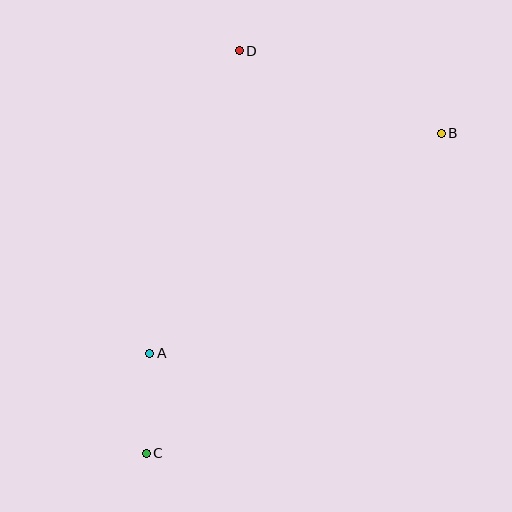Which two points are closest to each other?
Points A and C are closest to each other.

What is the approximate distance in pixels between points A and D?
The distance between A and D is approximately 316 pixels.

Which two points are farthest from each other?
Points B and C are farthest from each other.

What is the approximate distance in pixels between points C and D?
The distance between C and D is approximately 413 pixels.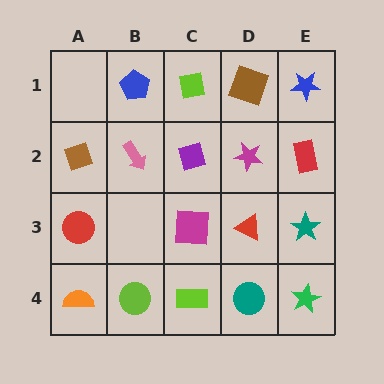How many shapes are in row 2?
5 shapes.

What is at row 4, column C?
A lime rectangle.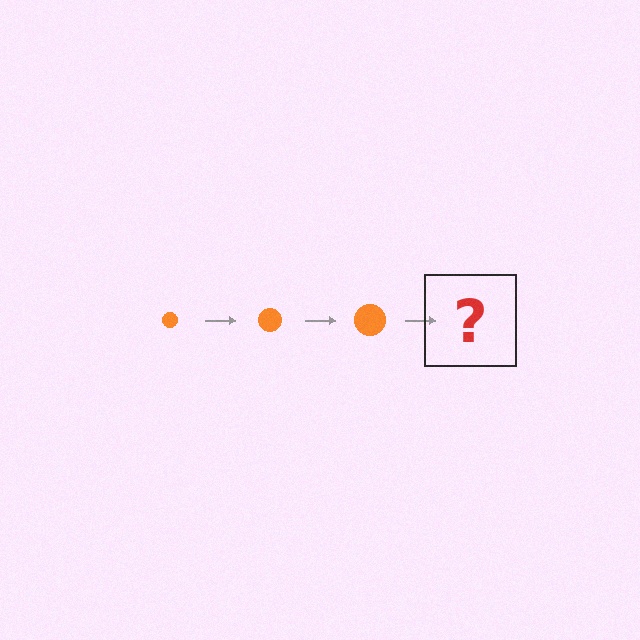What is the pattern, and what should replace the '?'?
The pattern is that the circle gets progressively larger each step. The '?' should be an orange circle, larger than the previous one.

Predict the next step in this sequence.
The next step is an orange circle, larger than the previous one.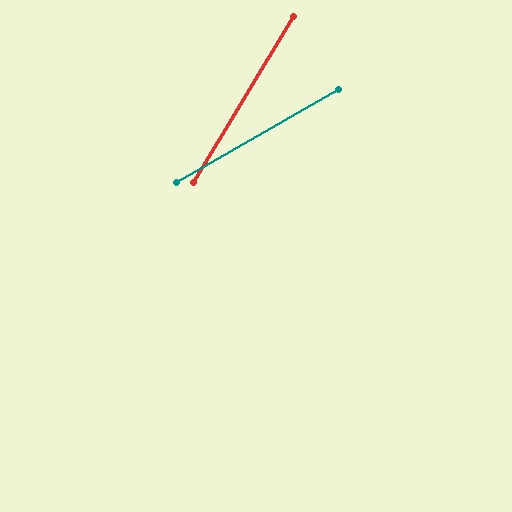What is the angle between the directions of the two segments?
Approximately 29 degrees.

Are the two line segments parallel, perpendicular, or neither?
Neither parallel nor perpendicular — they differ by about 29°.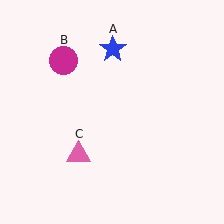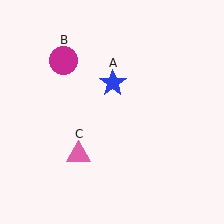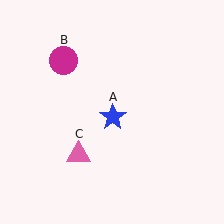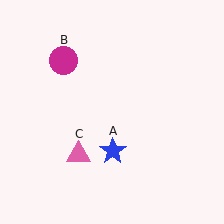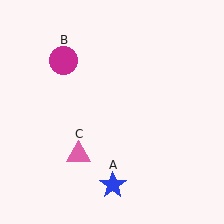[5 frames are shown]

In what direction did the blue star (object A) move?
The blue star (object A) moved down.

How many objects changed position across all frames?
1 object changed position: blue star (object A).